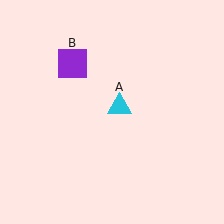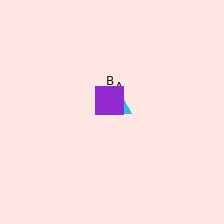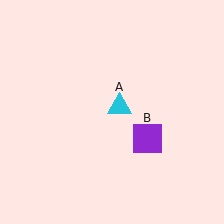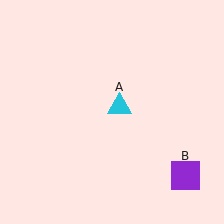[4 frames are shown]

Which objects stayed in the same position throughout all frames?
Cyan triangle (object A) remained stationary.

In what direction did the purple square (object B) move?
The purple square (object B) moved down and to the right.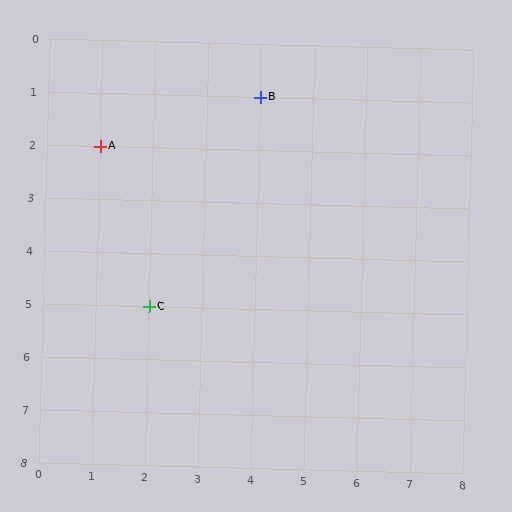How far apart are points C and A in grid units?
Points C and A are 1 column and 3 rows apart (about 3.2 grid units diagonally).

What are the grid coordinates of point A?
Point A is at grid coordinates (1, 2).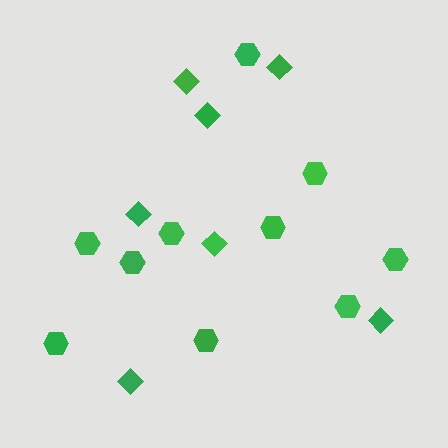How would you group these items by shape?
There are 2 groups: one group of hexagons (10) and one group of diamonds (7).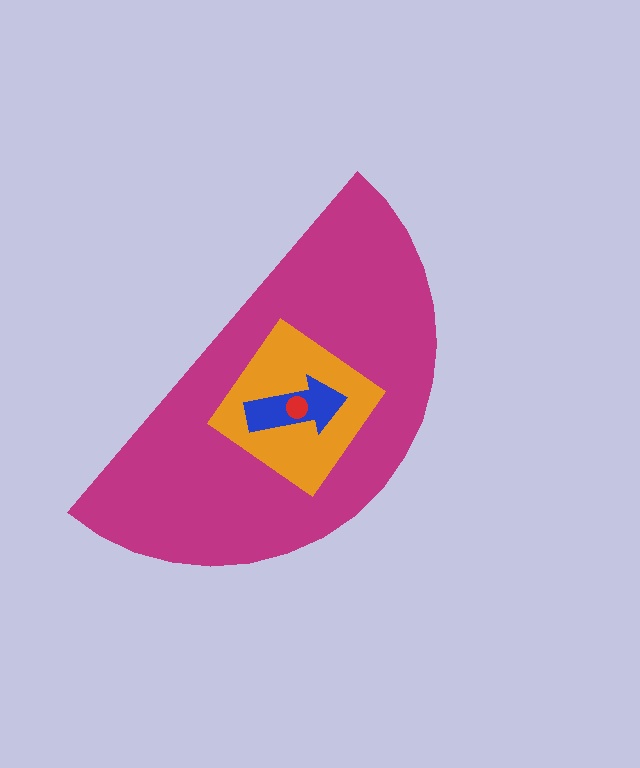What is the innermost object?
The red circle.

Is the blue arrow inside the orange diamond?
Yes.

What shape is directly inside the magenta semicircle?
The orange diamond.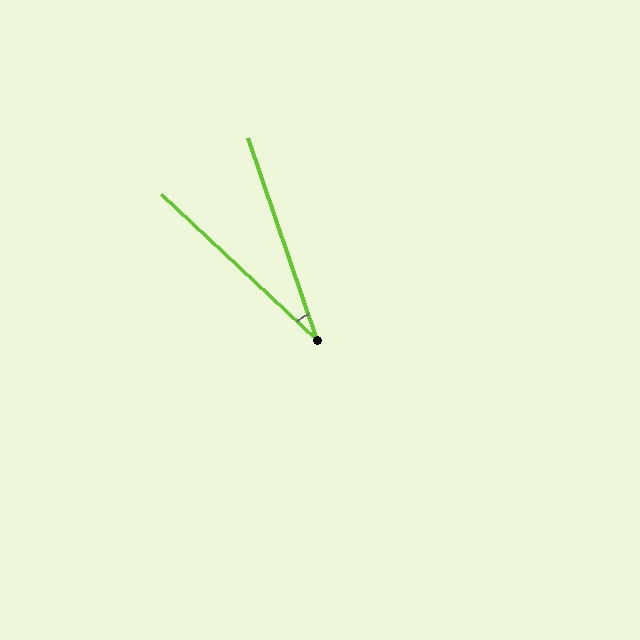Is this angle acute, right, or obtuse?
It is acute.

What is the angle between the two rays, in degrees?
Approximately 28 degrees.